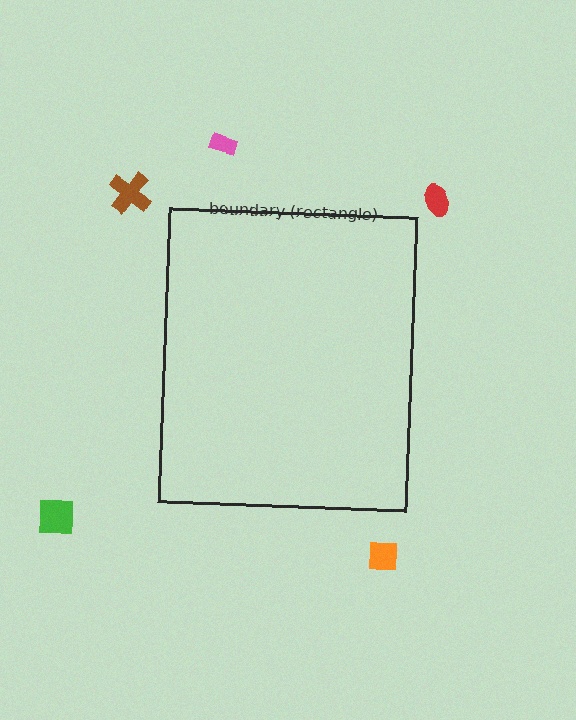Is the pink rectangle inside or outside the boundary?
Outside.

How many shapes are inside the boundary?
0 inside, 5 outside.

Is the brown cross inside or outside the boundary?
Outside.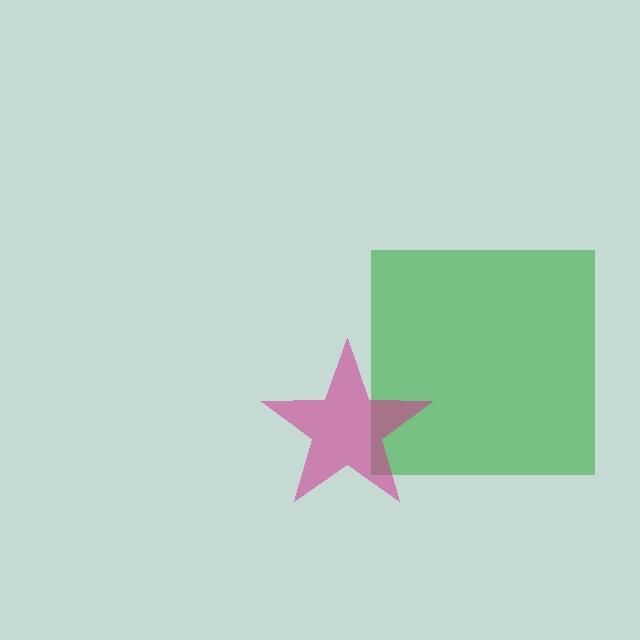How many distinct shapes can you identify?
There are 2 distinct shapes: a green square, a magenta star.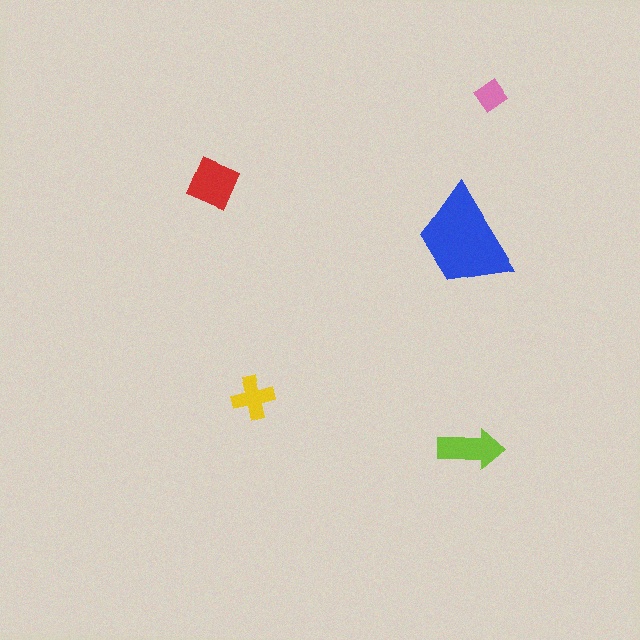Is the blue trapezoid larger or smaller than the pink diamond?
Larger.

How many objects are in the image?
There are 5 objects in the image.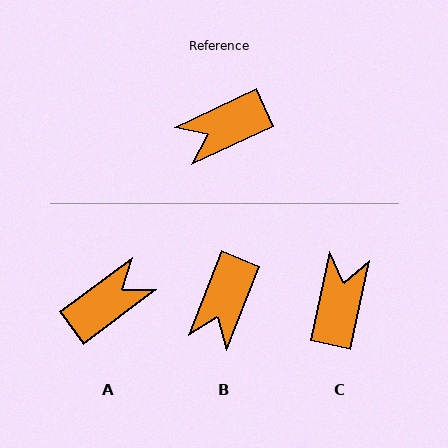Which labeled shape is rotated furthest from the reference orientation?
A, about 168 degrees away.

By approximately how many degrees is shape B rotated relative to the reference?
Approximately 43 degrees counter-clockwise.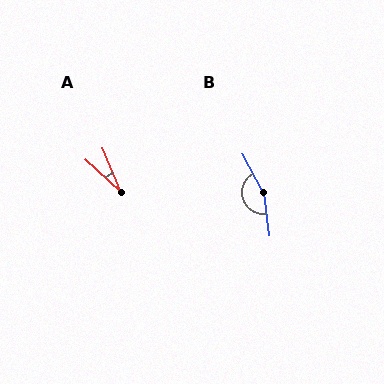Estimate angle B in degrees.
Approximately 159 degrees.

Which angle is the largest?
B, at approximately 159 degrees.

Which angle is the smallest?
A, at approximately 25 degrees.